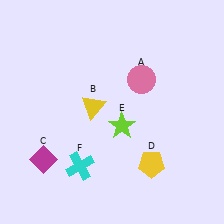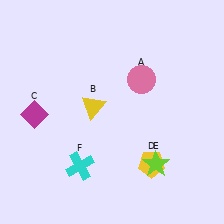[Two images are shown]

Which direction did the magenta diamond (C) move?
The magenta diamond (C) moved up.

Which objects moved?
The objects that moved are: the magenta diamond (C), the lime star (E).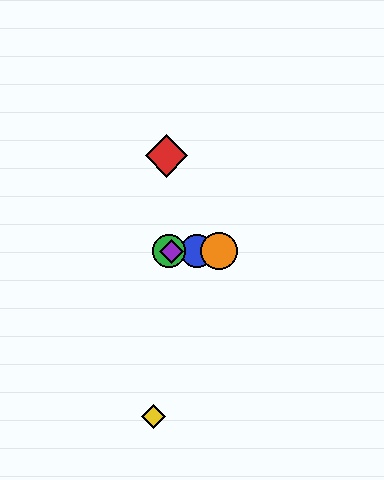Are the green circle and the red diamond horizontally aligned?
No, the green circle is at y≈251 and the red diamond is at y≈156.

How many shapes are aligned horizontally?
4 shapes (the blue circle, the green circle, the purple diamond, the orange circle) are aligned horizontally.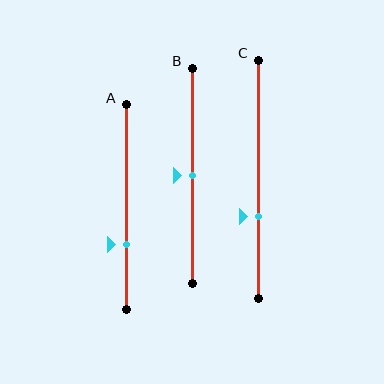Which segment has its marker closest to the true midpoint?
Segment B has its marker closest to the true midpoint.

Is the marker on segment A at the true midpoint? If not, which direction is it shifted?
No, the marker on segment A is shifted downward by about 19% of the segment length.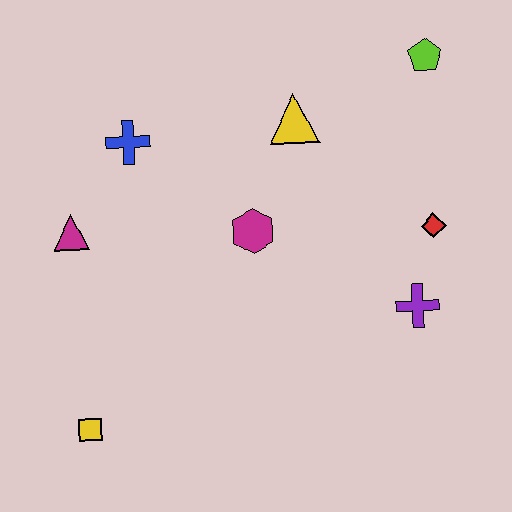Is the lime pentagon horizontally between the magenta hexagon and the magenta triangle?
No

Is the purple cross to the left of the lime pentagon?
Yes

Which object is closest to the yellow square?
The magenta triangle is closest to the yellow square.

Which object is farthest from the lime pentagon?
The yellow square is farthest from the lime pentagon.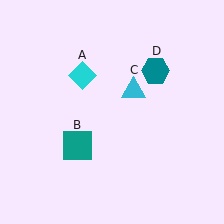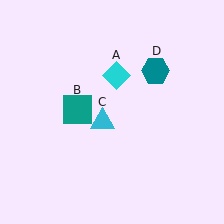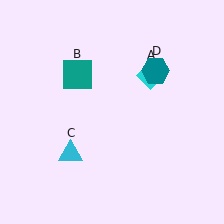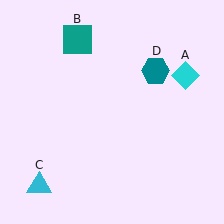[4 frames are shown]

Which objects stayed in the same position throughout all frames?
Teal hexagon (object D) remained stationary.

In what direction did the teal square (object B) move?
The teal square (object B) moved up.